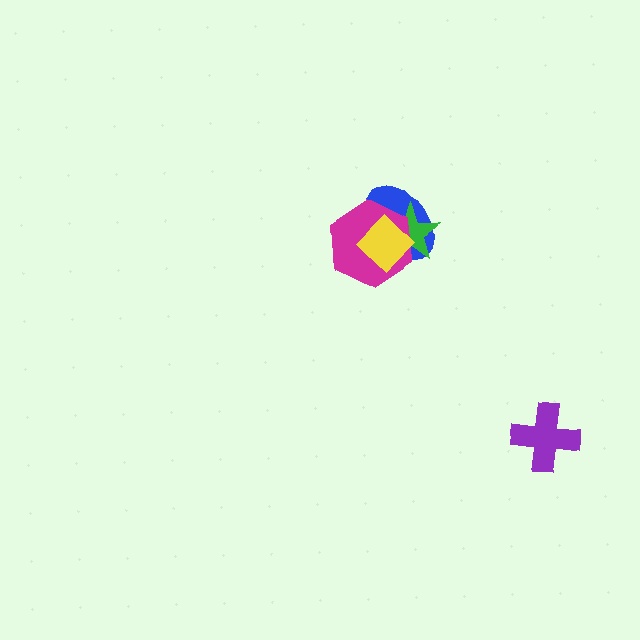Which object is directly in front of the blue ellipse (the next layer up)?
The green star is directly in front of the blue ellipse.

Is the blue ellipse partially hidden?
Yes, it is partially covered by another shape.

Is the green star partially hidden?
Yes, it is partially covered by another shape.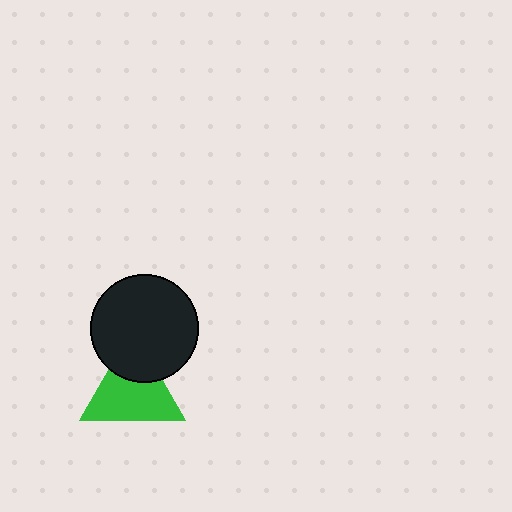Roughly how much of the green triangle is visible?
Most of it is visible (roughly 70%).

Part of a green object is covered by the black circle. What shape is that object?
It is a triangle.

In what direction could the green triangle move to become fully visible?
The green triangle could move down. That would shift it out from behind the black circle entirely.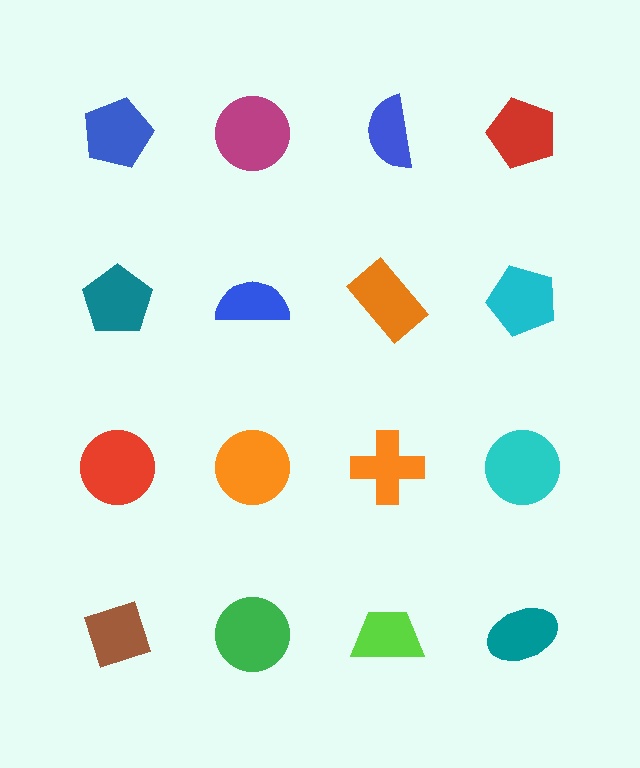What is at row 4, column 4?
A teal ellipse.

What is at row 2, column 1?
A teal pentagon.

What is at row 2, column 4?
A cyan pentagon.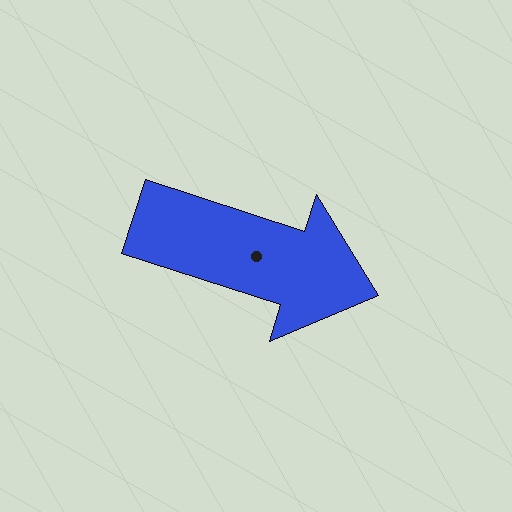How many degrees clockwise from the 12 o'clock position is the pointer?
Approximately 108 degrees.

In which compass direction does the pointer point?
East.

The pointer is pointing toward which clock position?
Roughly 4 o'clock.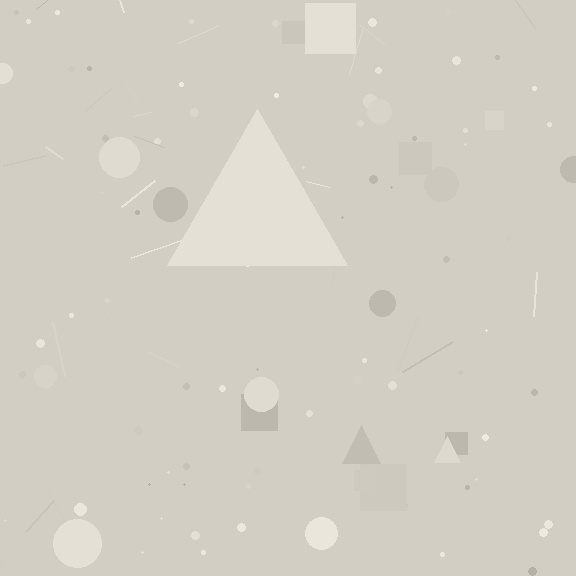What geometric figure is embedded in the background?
A triangle is embedded in the background.